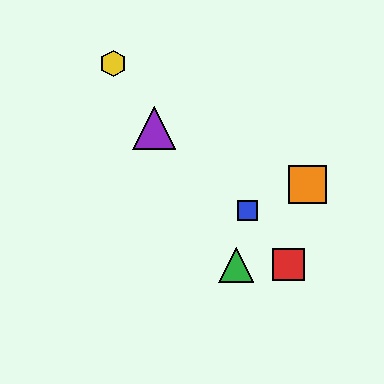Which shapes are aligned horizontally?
The red square, the green triangle are aligned horizontally.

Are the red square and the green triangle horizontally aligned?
Yes, both are at y≈265.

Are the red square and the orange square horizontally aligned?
No, the red square is at y≈265 and the orange square is at y≈184.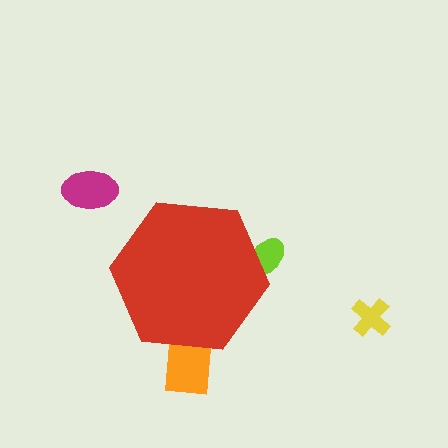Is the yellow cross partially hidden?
No, the yellow cross is fully visible.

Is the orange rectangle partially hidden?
Yes, the orange rectangle is partially hidden behind the red hexagon.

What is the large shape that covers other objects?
A red hexagon.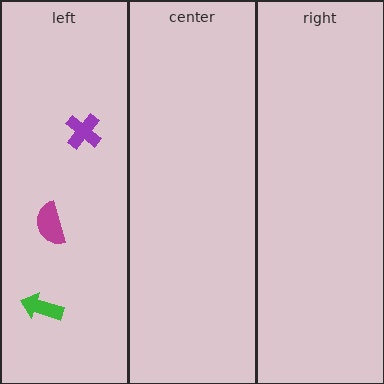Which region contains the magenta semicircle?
The left region.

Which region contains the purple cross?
The left region.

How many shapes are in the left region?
3.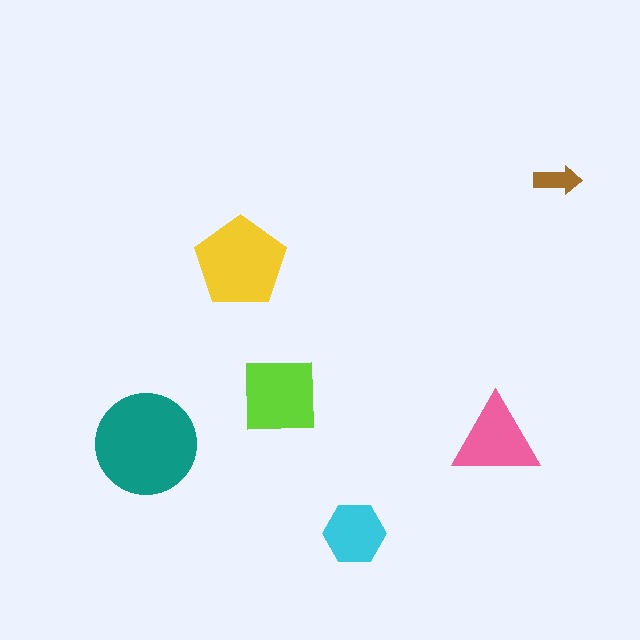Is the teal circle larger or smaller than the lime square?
Larger.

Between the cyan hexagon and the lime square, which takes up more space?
The lime square.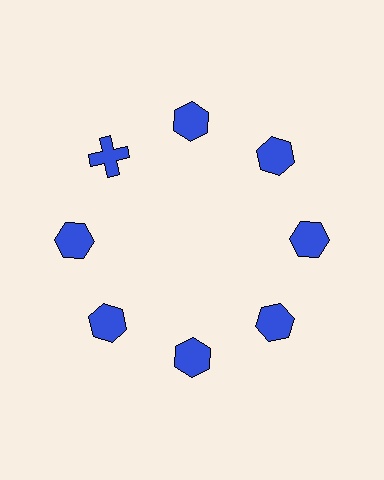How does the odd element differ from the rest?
It has a different shape: cross instead of hexagon.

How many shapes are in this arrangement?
There are 8 shapes arranged in a ring pattern.